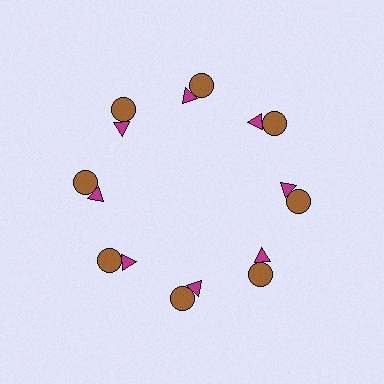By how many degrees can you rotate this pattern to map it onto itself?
The pattern maps onto itself every 45 degrees of rotation.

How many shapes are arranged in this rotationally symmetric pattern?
There are 16 shapes, arranged in 8 groups of 2.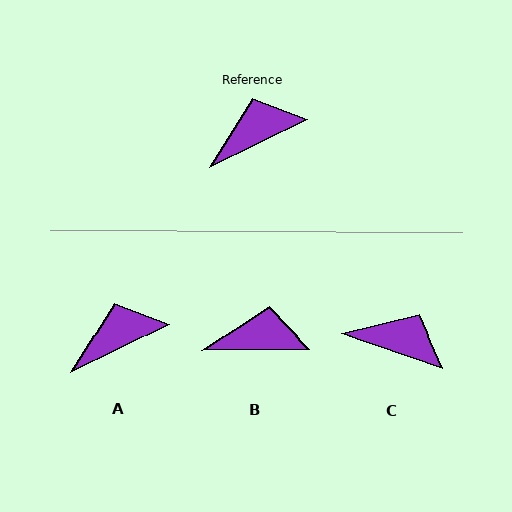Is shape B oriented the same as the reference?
No, it is off by about 25 degrees.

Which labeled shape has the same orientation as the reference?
A.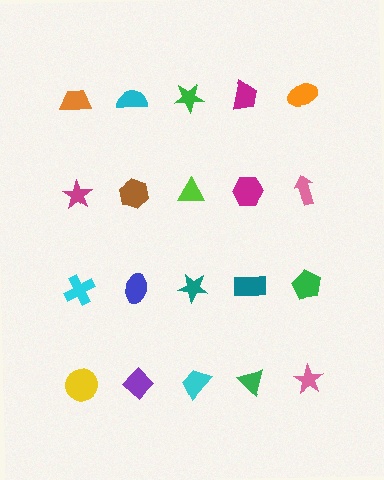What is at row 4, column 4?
A green triangle.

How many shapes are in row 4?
5 shapes.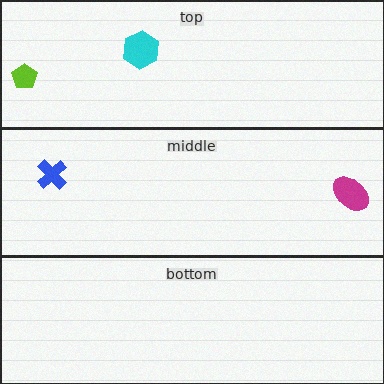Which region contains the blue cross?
The middle region.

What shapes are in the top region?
The lime pentagon, the cyan hexagon.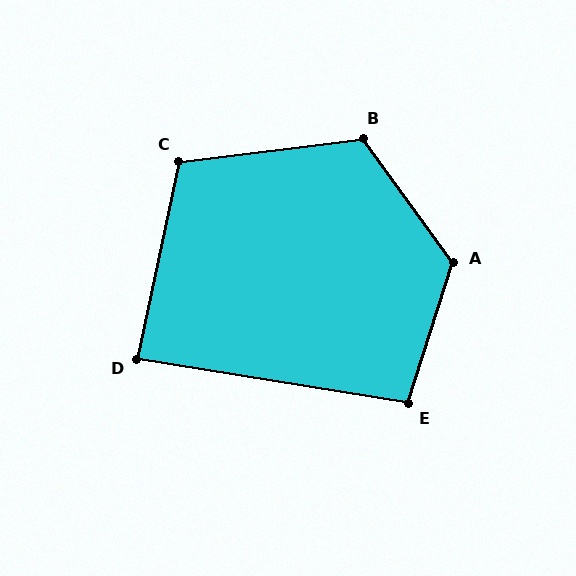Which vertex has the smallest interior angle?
D, at approximately 87 degrees.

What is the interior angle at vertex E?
Approximately 98 degrees (obtuse).